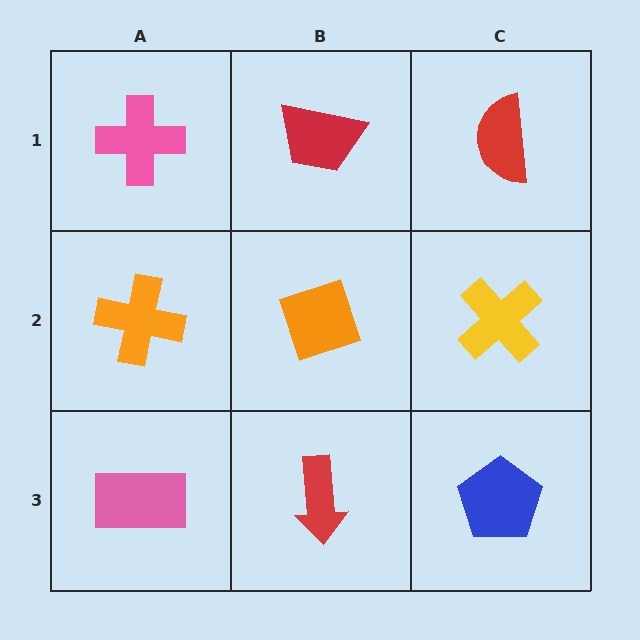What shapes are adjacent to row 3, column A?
An orange cross (row 2, column A), a red arrow (row 3, column B).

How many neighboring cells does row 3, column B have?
3.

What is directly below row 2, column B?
A red arrow.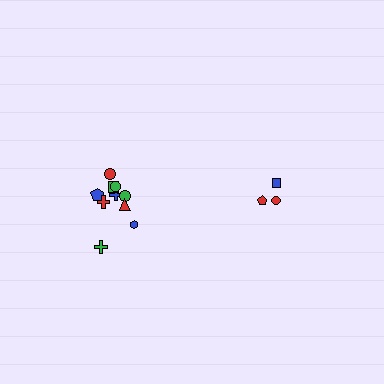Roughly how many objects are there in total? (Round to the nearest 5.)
Roughly 15 objects in total.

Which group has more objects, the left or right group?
The left group.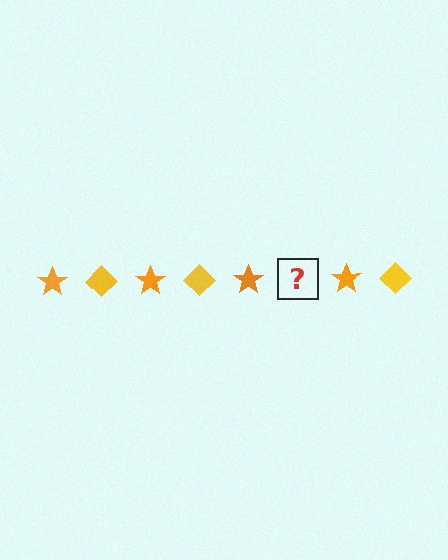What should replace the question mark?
The question mark should be replaced with a yellow diamond.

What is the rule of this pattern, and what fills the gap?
The rule is that the pattern alternates between orange star and yellow diamond. The gap should be filled with a yellow diamond.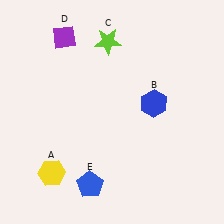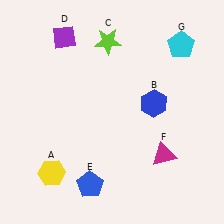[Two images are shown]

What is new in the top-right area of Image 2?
A cyan pentagon (G) was added in the top-right area of Image 2.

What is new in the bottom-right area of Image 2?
A magenta triangle (F) was added in the bottom-right area of Image 2.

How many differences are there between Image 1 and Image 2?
There are 2 differences between the two images.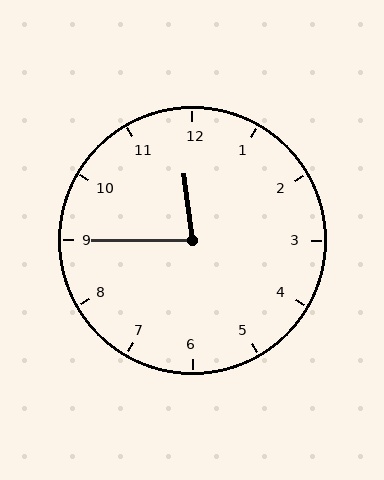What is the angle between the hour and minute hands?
Approximately 82 degrees.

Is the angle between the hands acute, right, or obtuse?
It is acute.